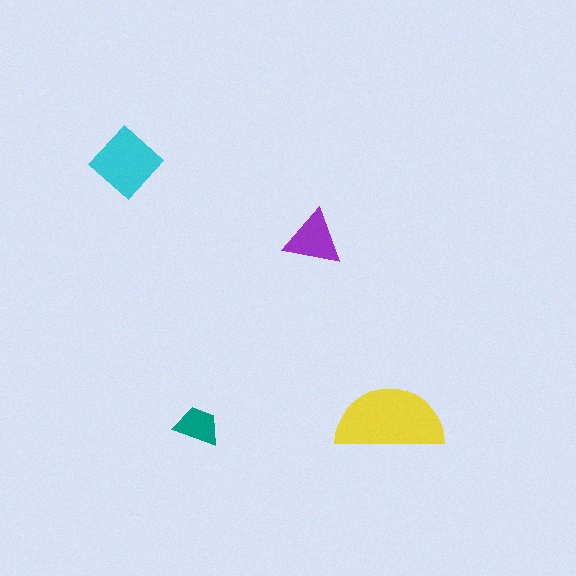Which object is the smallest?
The teal trapezoid.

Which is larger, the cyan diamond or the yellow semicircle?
The yellow semicircle.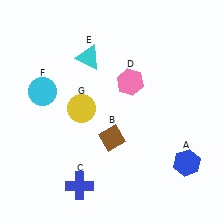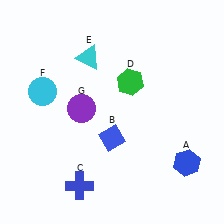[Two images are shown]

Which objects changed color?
B changed from brown to blue. D changed from pink to green. G changed from yellow to purple.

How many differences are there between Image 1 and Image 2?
There are 3 differences between the two images.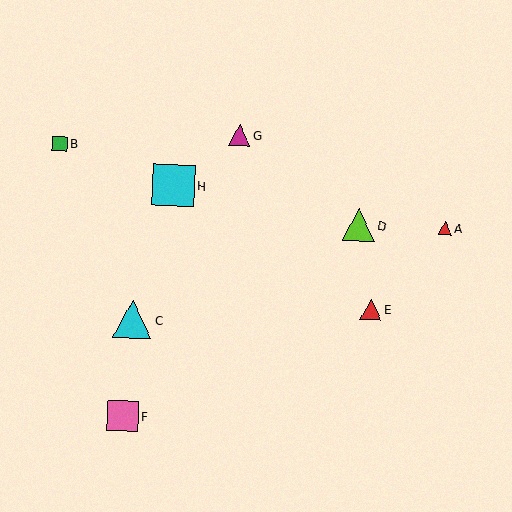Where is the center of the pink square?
The center of the pink square is at (123, 416).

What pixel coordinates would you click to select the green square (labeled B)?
Click at (60, 144) to select the green square B.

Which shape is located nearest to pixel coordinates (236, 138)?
The magenta triangle (labeled G) at (240, 135) is nearest to that location.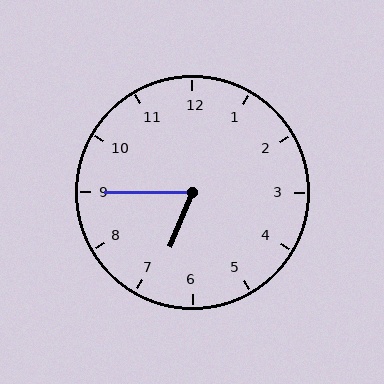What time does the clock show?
6:45.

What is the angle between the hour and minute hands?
Approximately 68 degrees.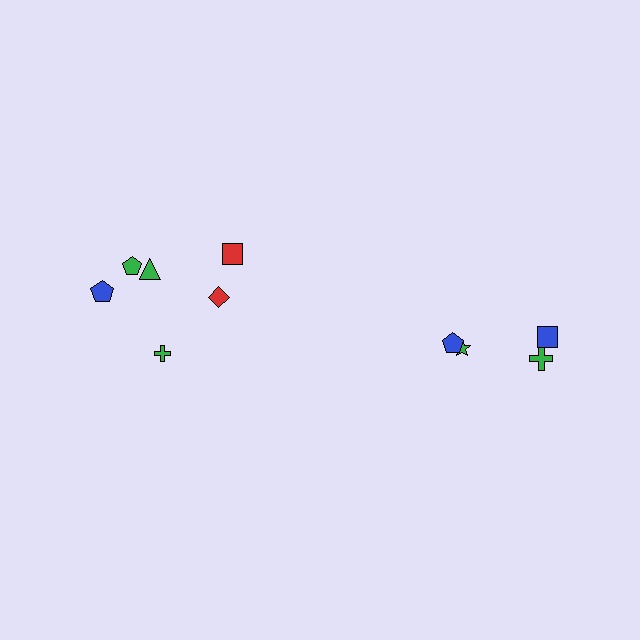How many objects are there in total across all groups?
There are 10 objects.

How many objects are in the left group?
There are 6 objects.